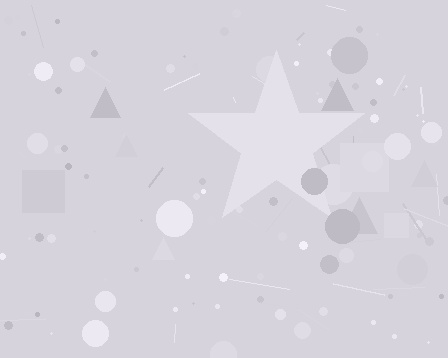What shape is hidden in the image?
A star is hidden in the image.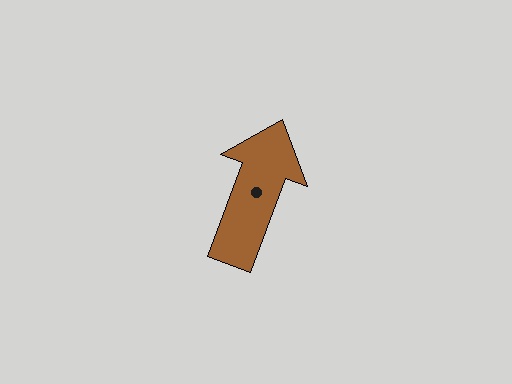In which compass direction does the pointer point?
North.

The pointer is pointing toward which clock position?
Roughly 1 o'clock.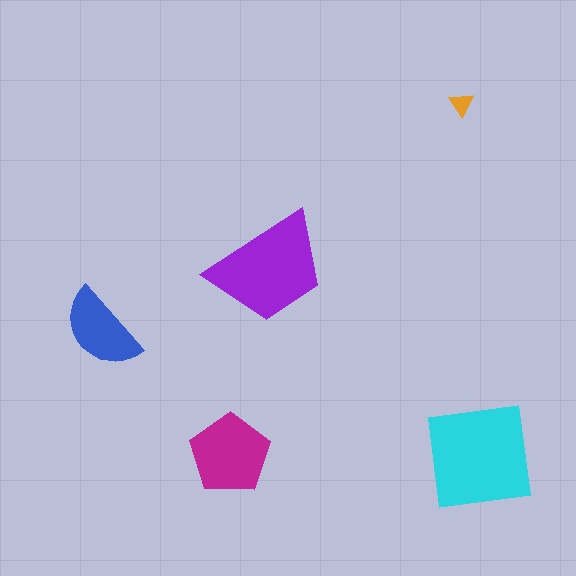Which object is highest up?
The orange triangle is topmost.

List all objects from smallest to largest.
The orange triangle, the blue semicircle, the magenta pentagon, the purple trapezoid, the cyan square.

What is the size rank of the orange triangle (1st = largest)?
5th.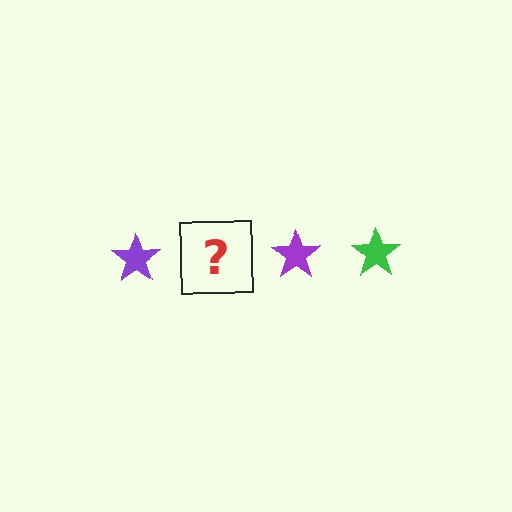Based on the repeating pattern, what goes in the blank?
The blank should be a green star.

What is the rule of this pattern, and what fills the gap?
The rule is that the pattern cycles through purple, green stars. The gap should be filled with a green star.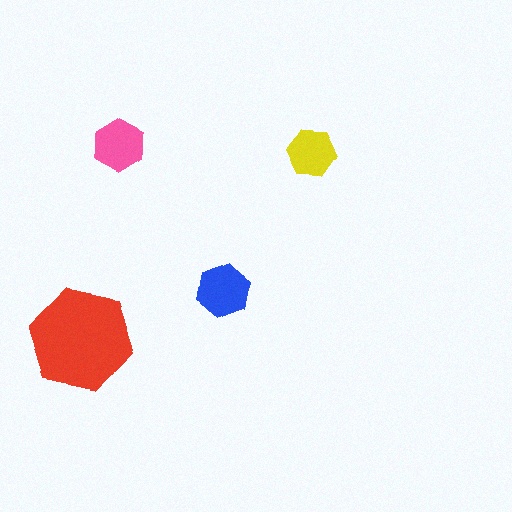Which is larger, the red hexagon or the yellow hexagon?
The red one.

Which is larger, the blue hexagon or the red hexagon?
The red one.